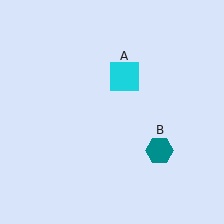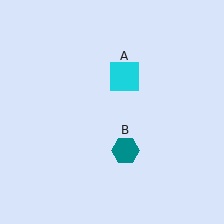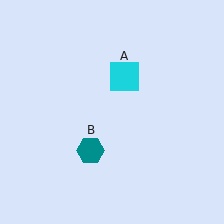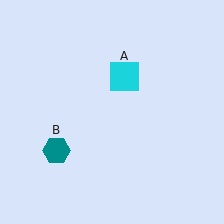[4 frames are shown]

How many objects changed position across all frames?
1 object changed position: teal hexagon (object B).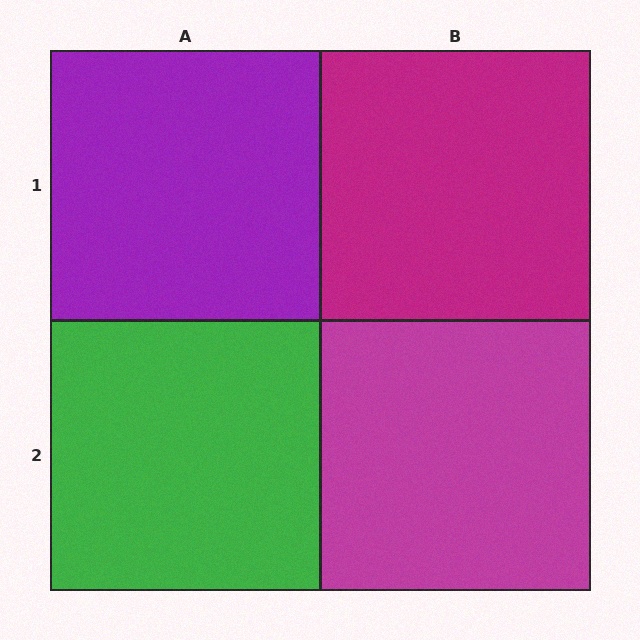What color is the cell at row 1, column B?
Magenta.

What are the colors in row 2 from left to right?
Green, magenta.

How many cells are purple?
1 cell is purple.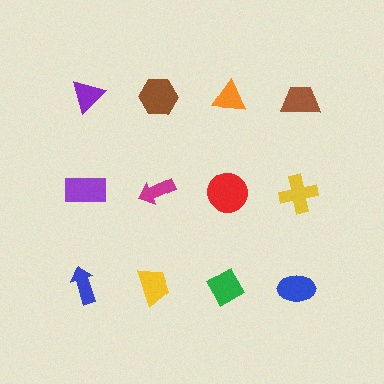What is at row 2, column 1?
A purple rectangle.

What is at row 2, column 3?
A red circle.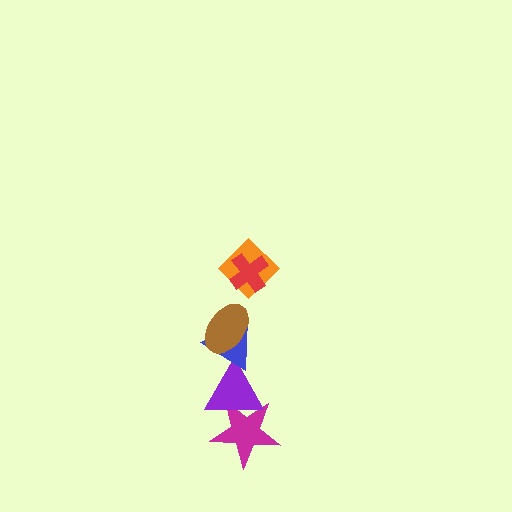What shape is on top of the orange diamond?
The red cross is on top of the orange diamond.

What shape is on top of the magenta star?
The purple triangle is on top of the magenta star.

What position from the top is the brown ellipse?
The brown ellipse is 3rd from the top.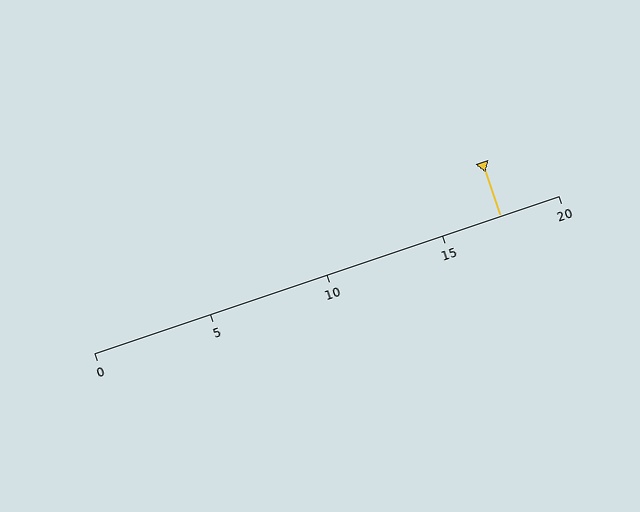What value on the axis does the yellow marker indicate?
The marker indicates approximately 17.5.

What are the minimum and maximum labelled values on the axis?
The axis runs from 0 to 20.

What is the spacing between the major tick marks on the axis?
The major ticks are spaced 5 apart.